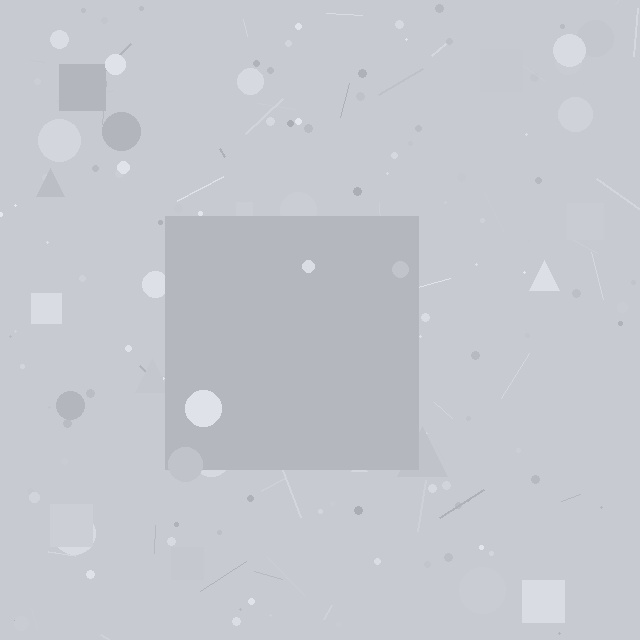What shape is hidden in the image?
A square is hidden in the image.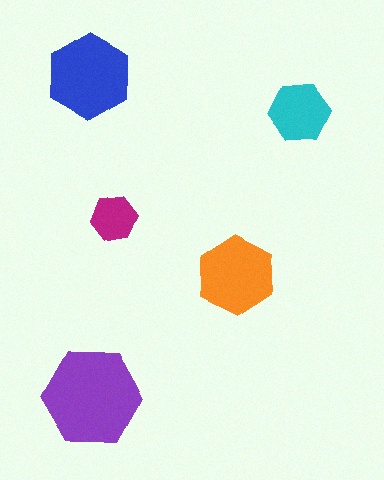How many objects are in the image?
There are 5 objects in the image.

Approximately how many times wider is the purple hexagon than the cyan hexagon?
About 1.5 times wider.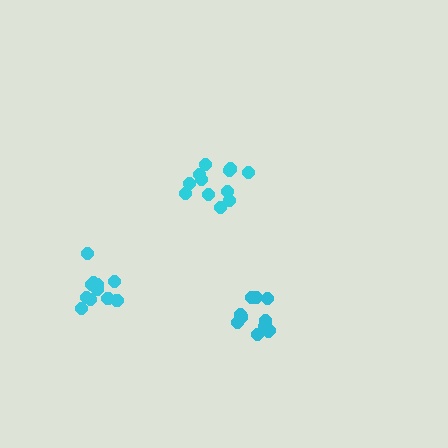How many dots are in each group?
Group 1: 12 dots, Group 2: 11 dots, Group 3: 11 dots (34 total).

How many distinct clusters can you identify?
There are 3 distinct clusters.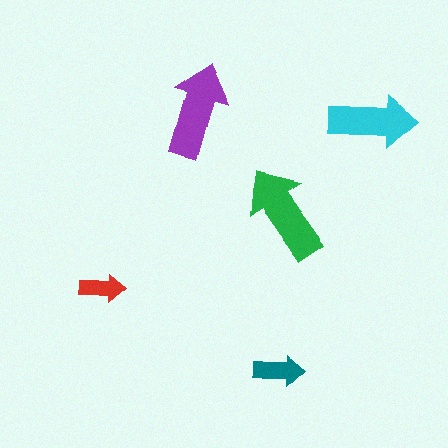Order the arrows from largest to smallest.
the green one, the purple one, the cyan one, the teal one, the red one.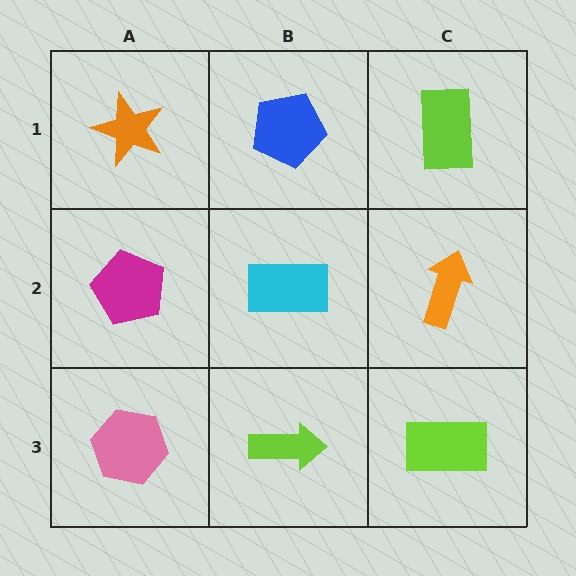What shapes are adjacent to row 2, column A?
An orange star (row 1, column A), a pink hexagon (row 3, column A), a cyan rectangle (row 2, column B).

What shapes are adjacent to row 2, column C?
A lime rectangle (row 1, column C), a lime rectangle (row 3, column C), a cyan rectangle (row 2, column B).